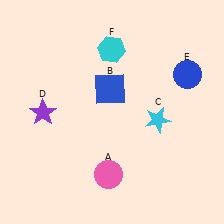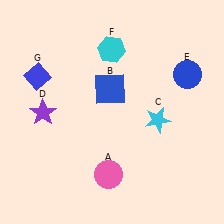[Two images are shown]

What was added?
A blue diamond (G) was added in Image 2.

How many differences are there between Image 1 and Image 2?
There is 1 difference between the two images.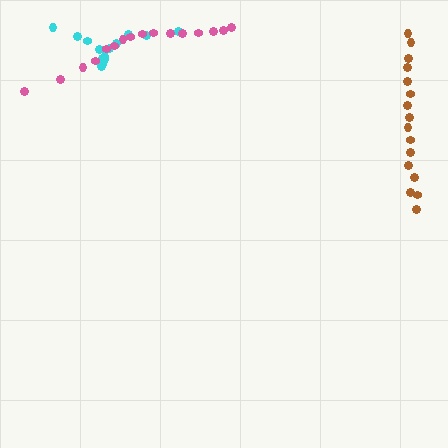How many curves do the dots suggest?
There are 3 distinct paths.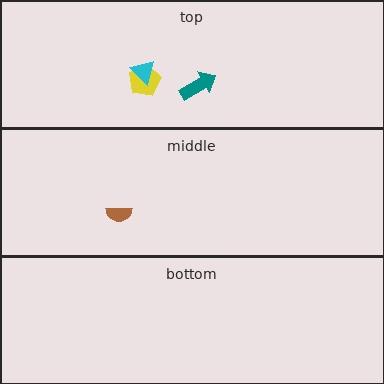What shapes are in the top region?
The teal arrow, the yellow pentagon, the cyan triangle.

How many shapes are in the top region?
3.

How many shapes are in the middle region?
1.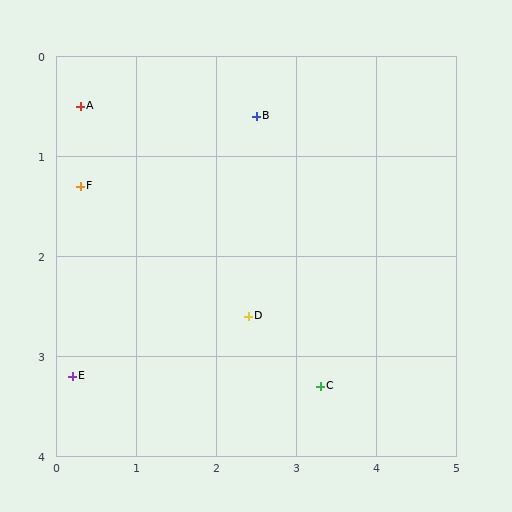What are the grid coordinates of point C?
Point C is at approximately (3.3, 3.3).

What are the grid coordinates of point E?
Point E is at approximately (0.2, 3.2).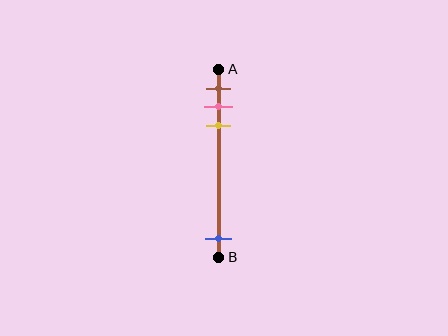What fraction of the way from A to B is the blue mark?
The blue mark is approximately 90% (0.9) of the way from A to B.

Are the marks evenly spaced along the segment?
No, the marks are not evenly spaced.